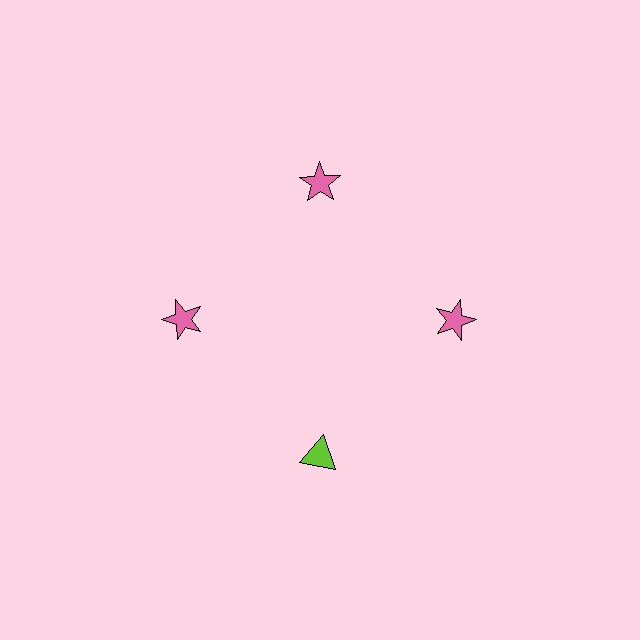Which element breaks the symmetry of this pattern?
The lime triangle at roughly the 6 o'clock position breaks the symmetry. All other shapes are pink stars.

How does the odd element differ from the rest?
It differs in both color (lime instead of pink) and shape (triangle instead of star).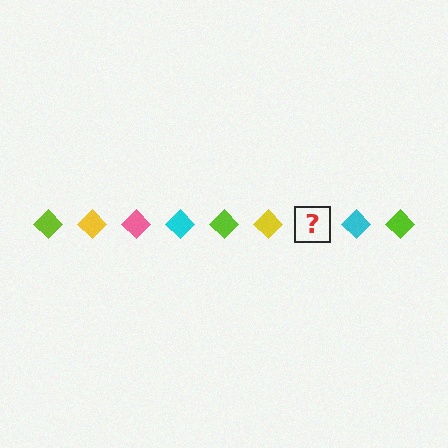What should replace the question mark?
The question mark should be replaced with a pink diamond.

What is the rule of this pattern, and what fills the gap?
The rule is that the pattern cycles through lime, yellow, pink, cyan diamonds. The gap should be filled with a pink diamond.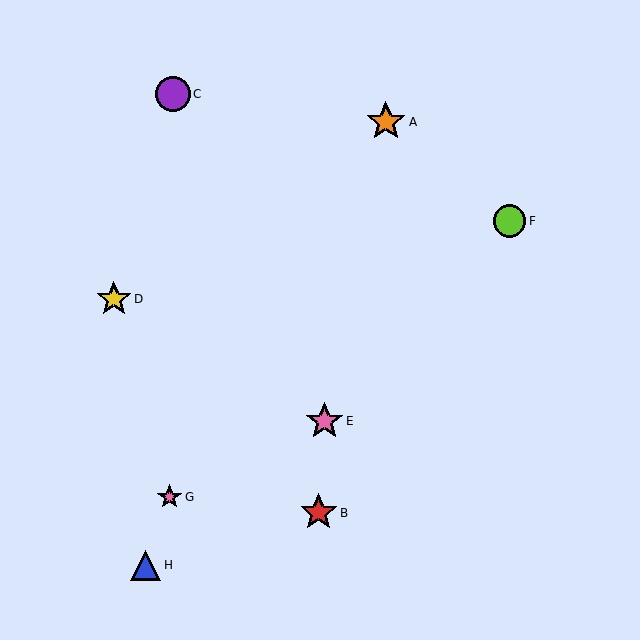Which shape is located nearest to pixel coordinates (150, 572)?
The blue triangle (labeled H) at (145, 565) is nearest to that location.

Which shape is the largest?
The orange star (labeled A) is the largest.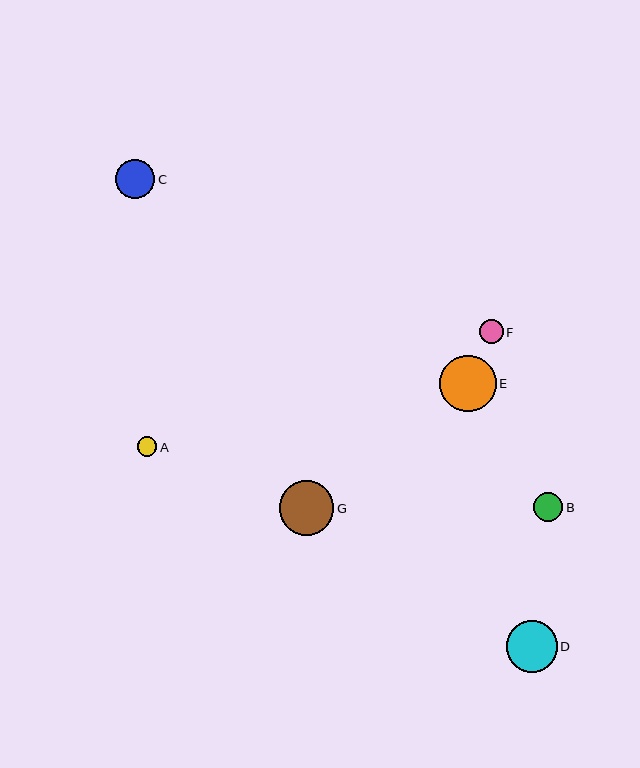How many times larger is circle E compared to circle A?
Circle E is approximately 2.9 times the size of circle A.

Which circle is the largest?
Circle E is the largest with a size of approximately 57 pixels.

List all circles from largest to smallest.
From largest to smallest: E, G, D, C, B, F, A.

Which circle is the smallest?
Circle A is the smallest with a size of approximately 20 pixels.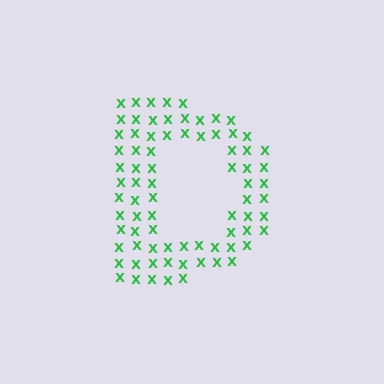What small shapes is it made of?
It is made of small letter X's.